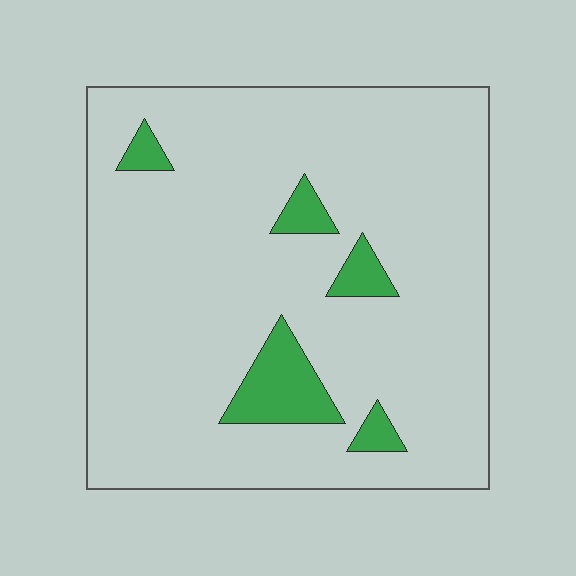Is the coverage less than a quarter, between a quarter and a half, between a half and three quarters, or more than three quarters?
Less than a quarter.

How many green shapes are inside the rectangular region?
5.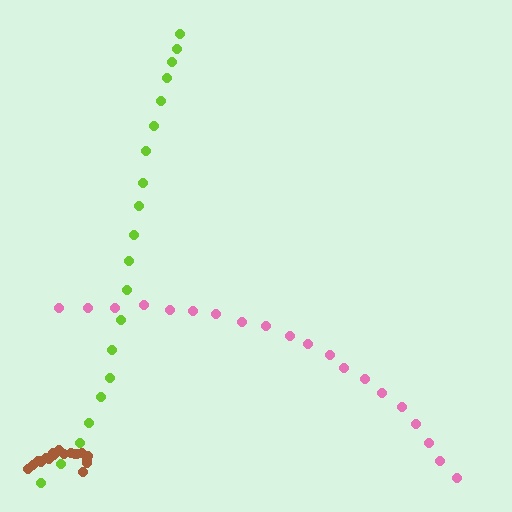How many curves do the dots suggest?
There are 3 distinct paths.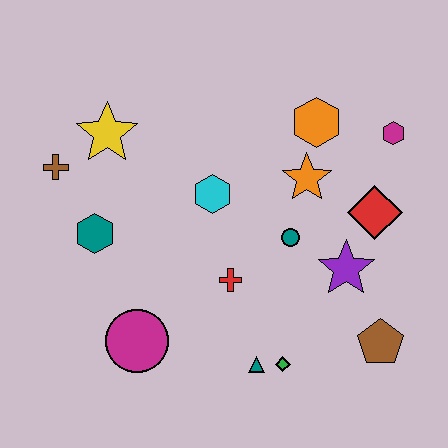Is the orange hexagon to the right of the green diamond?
Yes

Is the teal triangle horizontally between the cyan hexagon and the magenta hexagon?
Yes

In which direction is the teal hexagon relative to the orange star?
The teal hexagon is to the left of the orange star.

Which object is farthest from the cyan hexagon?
The brown pentagon is farthest from the cyan hexagon.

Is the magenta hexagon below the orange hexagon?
Yes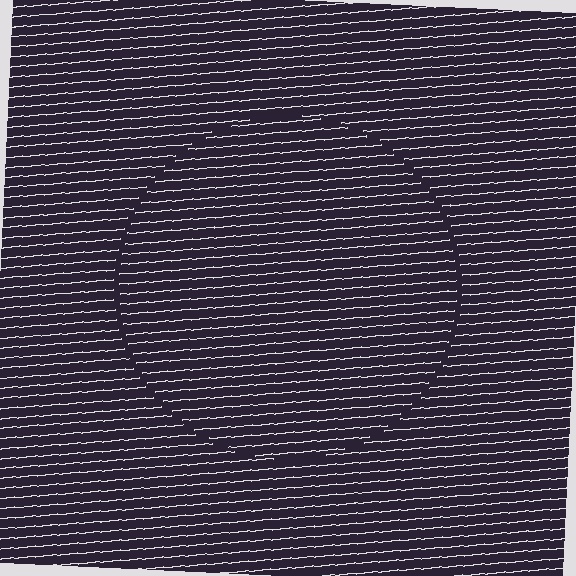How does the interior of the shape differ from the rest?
The interior of the shape contains the same grating, shifted by half a period — the contour is defined by the phase discontinuity where line-ends from the inner and outer gratings abut.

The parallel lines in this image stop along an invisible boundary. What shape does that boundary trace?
An illusory circle. The interior of the shape contains the same grating, shifted by half a period — the contour is defined by the phase discontinuity where line-ends from the inner and outer gratings abut.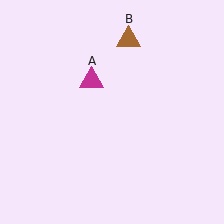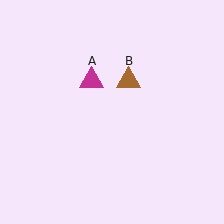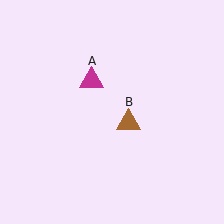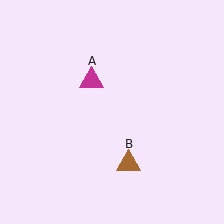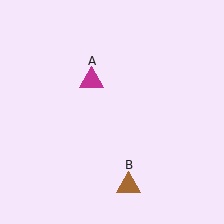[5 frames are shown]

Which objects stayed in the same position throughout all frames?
Magenta triangle (object A) remained stationary.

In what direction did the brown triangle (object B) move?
The brown triangle (object B) moved down.